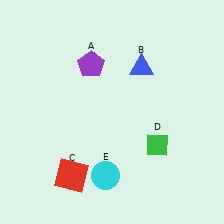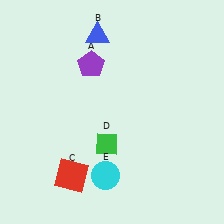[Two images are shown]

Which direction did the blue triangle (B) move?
The blue triangle (B) moved left.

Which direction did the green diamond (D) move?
The green diamond (D) moved left.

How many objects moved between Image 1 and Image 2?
2 objects moved between the two images.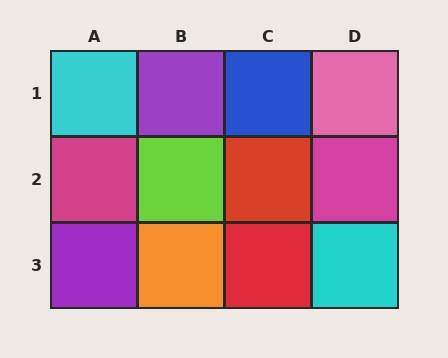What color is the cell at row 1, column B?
Purple.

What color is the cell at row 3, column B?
Orange.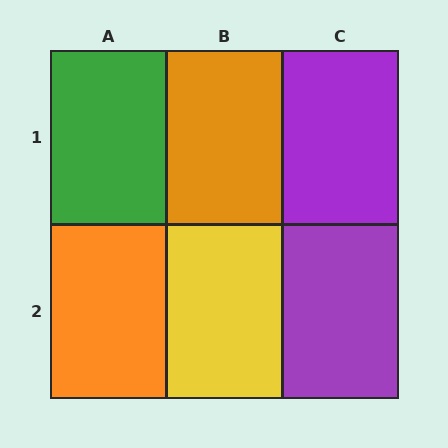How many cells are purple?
2 cells are purple.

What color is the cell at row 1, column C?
Purple.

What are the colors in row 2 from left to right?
Orange, yellow, purple.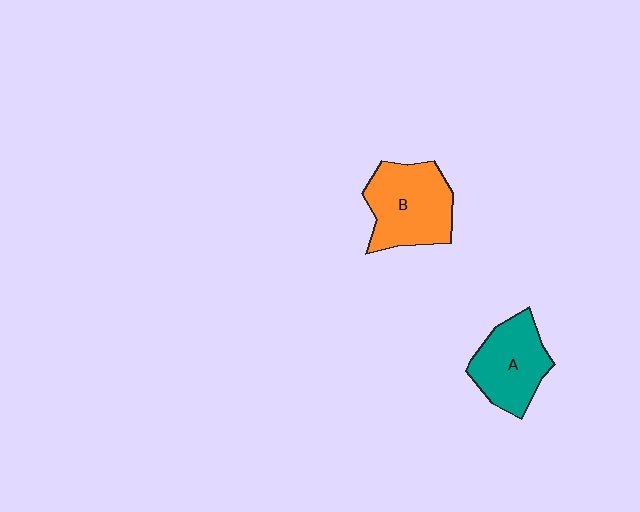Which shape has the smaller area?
Shape A (teal).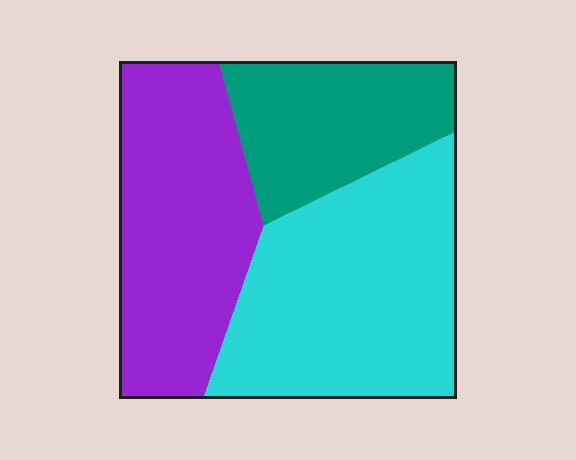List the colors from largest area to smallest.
From largest to smallest: cyan, purple, teal.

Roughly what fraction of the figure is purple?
Purple takes up about one third (1/3) of the figure.